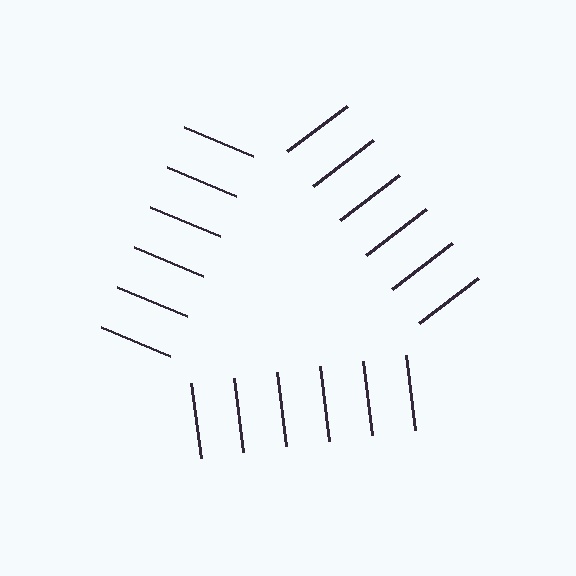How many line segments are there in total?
18 — 6 along each of the 3 edges.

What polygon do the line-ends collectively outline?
An illusory triangle — the line segments terminate on its edges but no continuous stroke is drawn.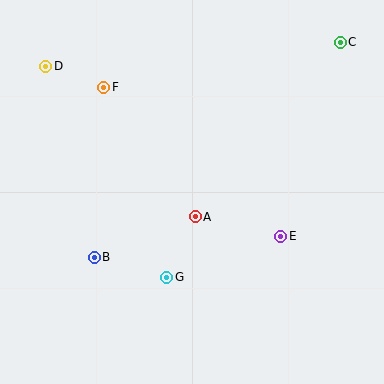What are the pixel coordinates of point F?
Point F is at (104, 87).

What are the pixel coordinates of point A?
Point A is at (195, 217).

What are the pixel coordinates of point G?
Point G is at (167, 277).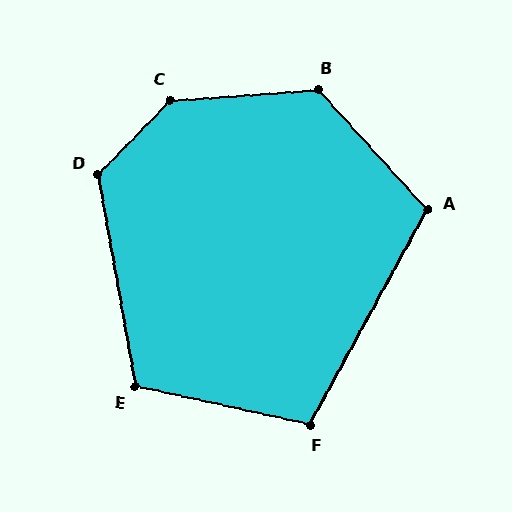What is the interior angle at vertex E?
Approximately 112 degrees (obtuse).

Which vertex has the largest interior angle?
C, at approximately 138 degrees.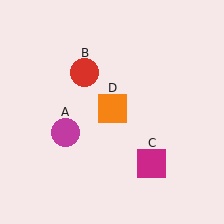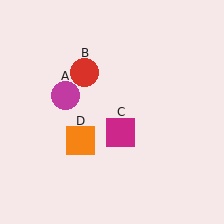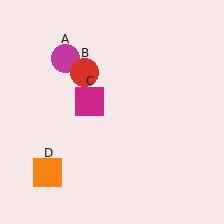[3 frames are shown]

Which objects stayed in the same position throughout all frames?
Red circle (object B) remained stationary.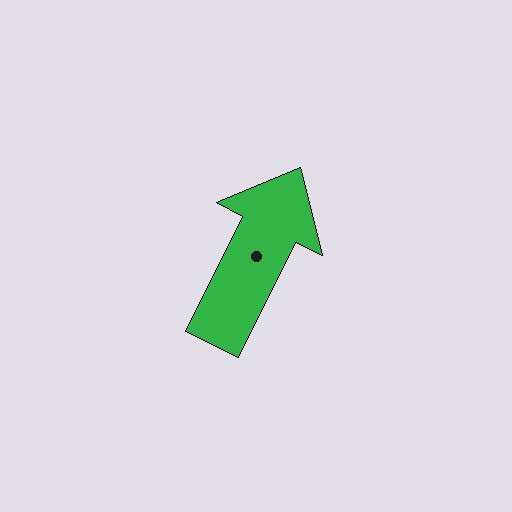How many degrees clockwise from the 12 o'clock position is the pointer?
Approximately 26 degrees.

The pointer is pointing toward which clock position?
Roughly 1 o'clock.